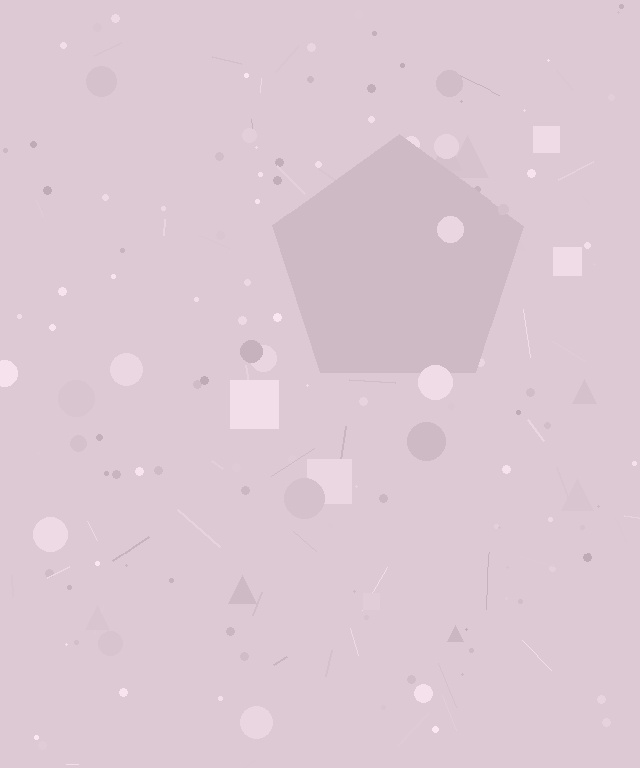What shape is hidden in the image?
A pentagon is hidden in the image.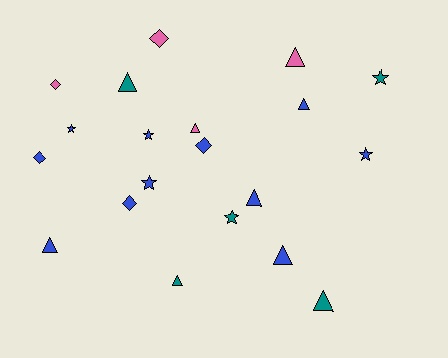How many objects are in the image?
There are 20 objects.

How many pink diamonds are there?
There are 2 pink diamonds.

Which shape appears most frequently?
Triangle, with 9 objects.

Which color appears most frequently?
Blue, with 11 objects.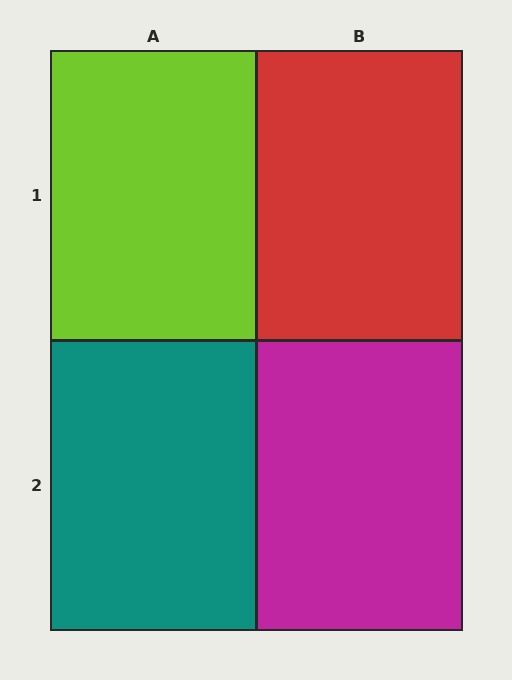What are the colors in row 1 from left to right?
Lime, red.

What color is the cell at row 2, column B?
Magenta.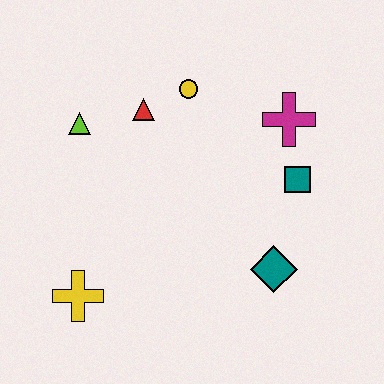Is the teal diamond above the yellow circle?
No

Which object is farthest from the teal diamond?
The lime triangle is farthest from the teal diamond.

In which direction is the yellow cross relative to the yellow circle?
The yellow cross is below the yellow circle.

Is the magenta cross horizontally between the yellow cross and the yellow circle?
No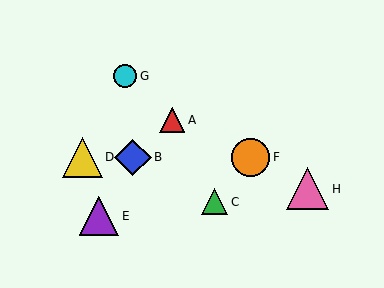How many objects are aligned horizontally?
3 objects (B, D, F) are aligned horizontally.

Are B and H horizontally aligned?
No, B is at y≈157 and H is at y≈189.